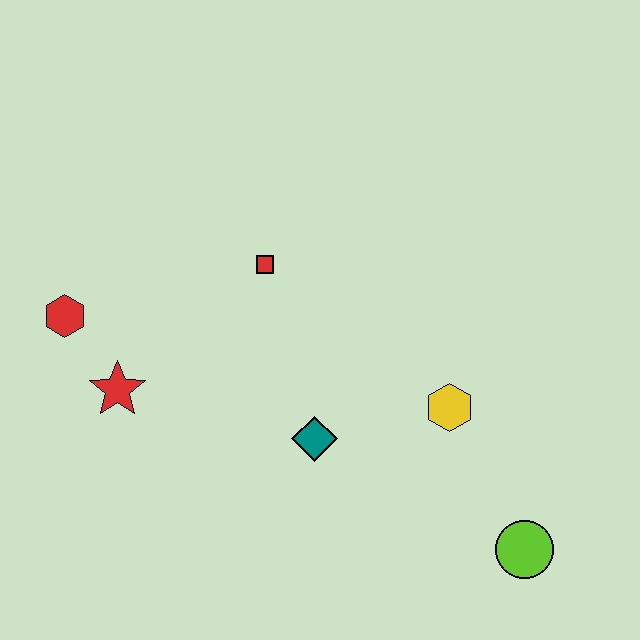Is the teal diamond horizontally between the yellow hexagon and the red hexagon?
Yes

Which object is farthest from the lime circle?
The red hexagon is farthest from the lime circle.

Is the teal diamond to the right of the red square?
Yes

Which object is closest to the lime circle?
The yellow hexagon is closest to the lime circle.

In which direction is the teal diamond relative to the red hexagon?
The teal diamond is to the right of the red hexagon.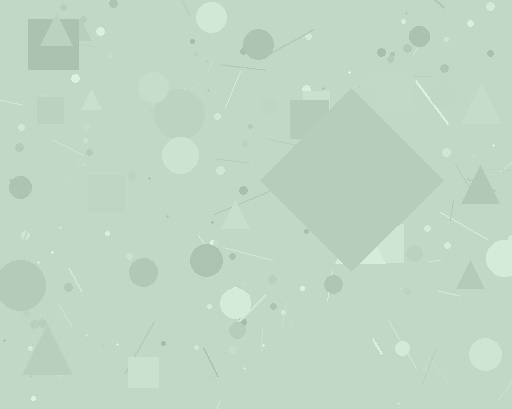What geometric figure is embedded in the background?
A diamond is embedded in the background.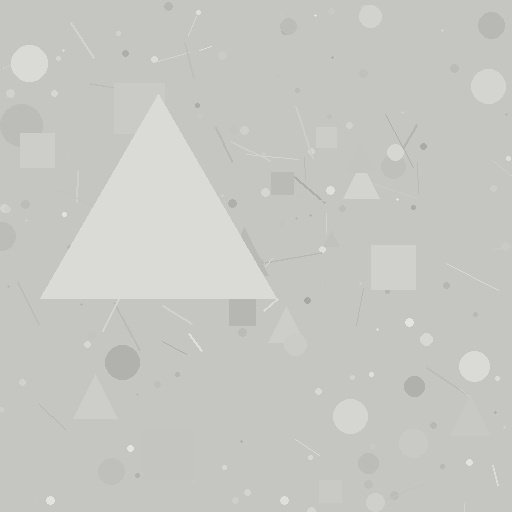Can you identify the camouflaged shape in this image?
The camouflaged shape is a triangle.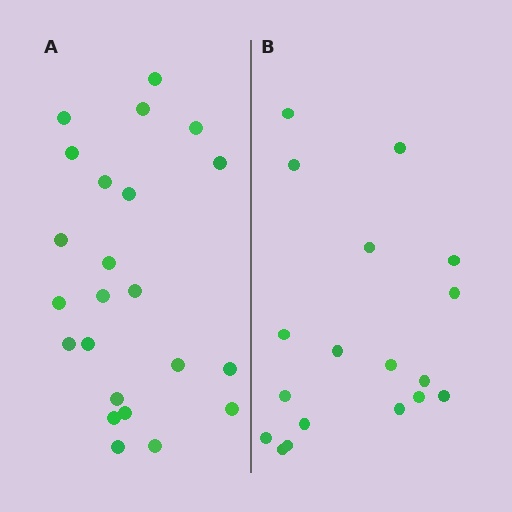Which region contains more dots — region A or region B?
Region A (the left region) has more dots.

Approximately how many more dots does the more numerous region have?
Region A has about 5 more dots than region B.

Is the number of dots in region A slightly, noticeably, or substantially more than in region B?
Region A has noticeably more, but not dramatically so. The ratio is roughly 1.3 to 1.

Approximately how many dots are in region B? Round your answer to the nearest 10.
About 20 dots. (The exact count is 18, which rounds to 20.)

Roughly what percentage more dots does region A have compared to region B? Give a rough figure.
About 30% more.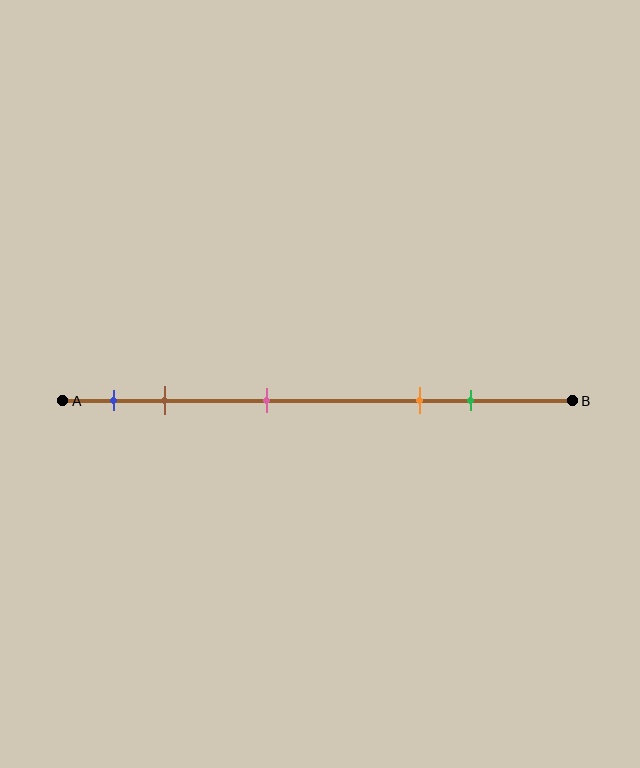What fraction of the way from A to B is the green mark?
The green mark is approximately 80% (0.8) of the way from A to B.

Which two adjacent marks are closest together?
The blue and brown marks are the closest adjacent pair.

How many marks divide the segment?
There are 5 marks dividing the segment.